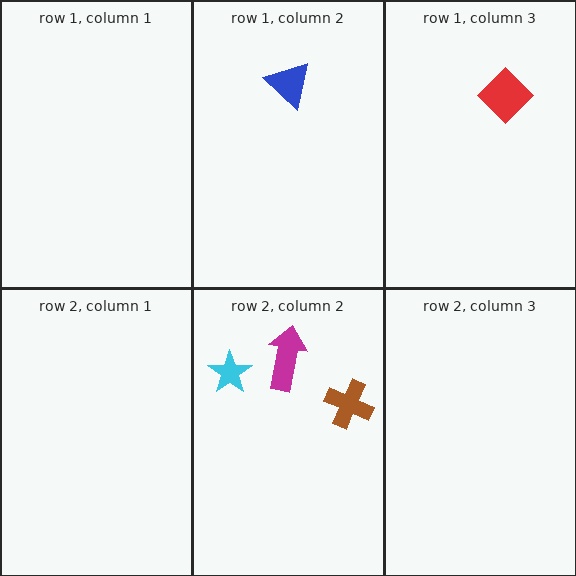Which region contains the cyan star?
The row 2, column 2 region.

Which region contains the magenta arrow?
The row 2, column 2 region.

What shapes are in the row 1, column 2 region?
The blue triangle.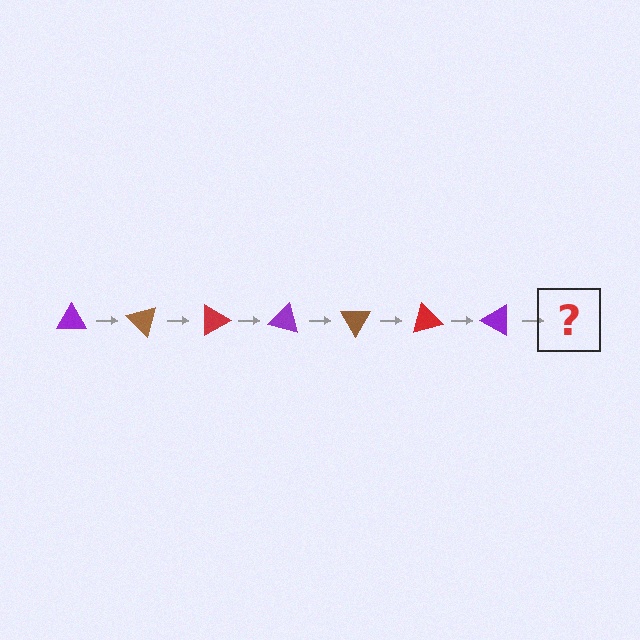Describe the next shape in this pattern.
It should be a brown triangle, rotated 315 degrees from the start.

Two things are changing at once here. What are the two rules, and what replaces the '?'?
The two rules are that it rotates 45 degrees each step and the color cycles through purple, brown, and red. The '?' should be a brown triangle, rotated 315 degrees from the start.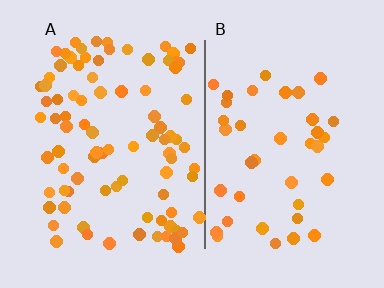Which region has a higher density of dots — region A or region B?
A (the left).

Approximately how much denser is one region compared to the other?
Approximately 2.2× — region A over region B.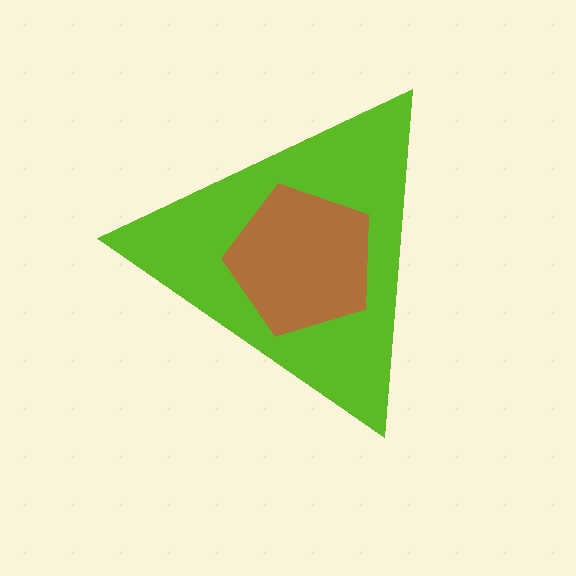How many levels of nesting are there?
2.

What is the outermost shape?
The lime triangle.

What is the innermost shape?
The brown pentagon.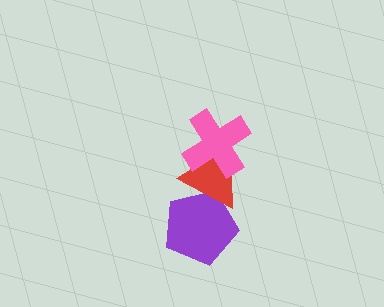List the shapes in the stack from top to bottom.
From top to bottom: the pink cross, the red triangle, the purple pentagon.